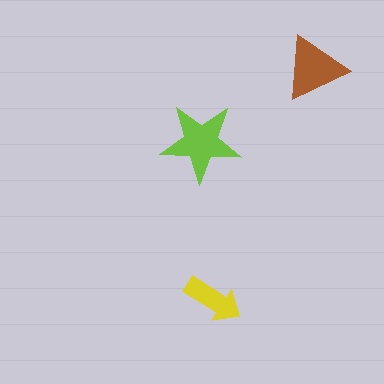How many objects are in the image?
There are 3 objects in the image.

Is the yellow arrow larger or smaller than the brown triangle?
Smaller.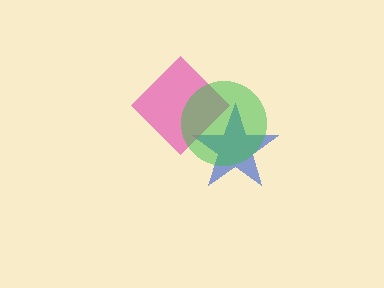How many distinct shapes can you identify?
There are 3 distinct shapes: a blue star, a pink diamond, a green circle.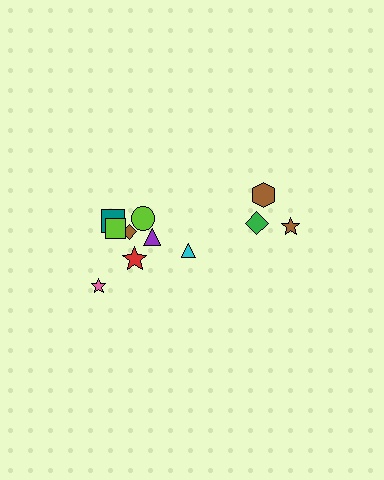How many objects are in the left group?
There are 8 objects.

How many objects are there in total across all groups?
There are 11 objects.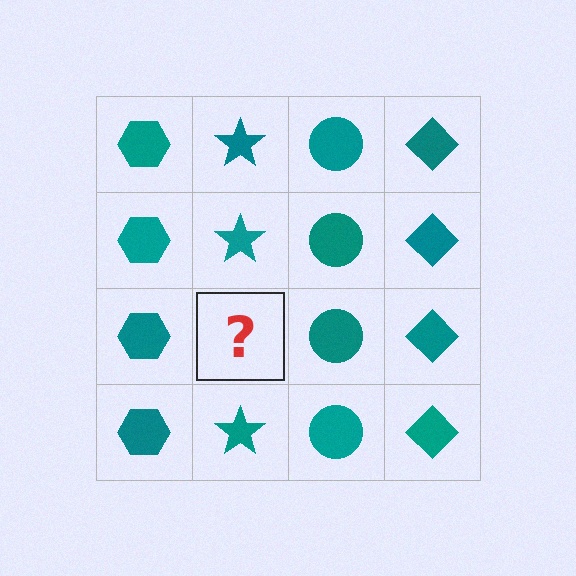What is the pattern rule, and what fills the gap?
The rule is that each column has a consistent shape. The gap should be filled with a teal star.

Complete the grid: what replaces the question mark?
The question mark should be replaced with a teal star.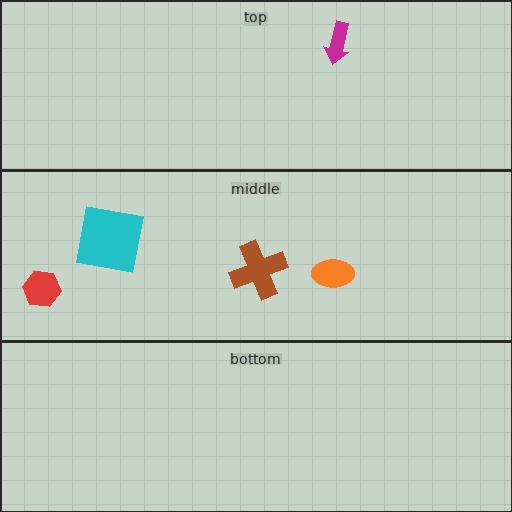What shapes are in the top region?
The magenta arrow.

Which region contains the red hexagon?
The middle region.